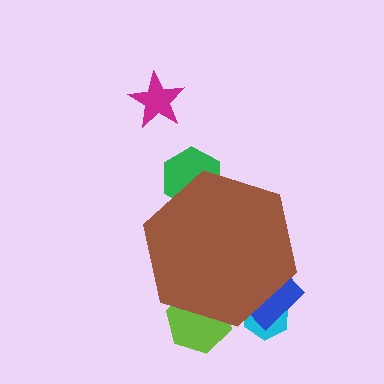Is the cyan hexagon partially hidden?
Yes, the cyan hexagon is partially hidden behind the brown hexagon.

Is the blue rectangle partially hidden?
Yes, the blue rectangle is partially hidden behind the brown hexagon.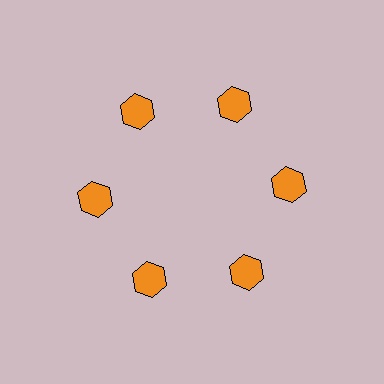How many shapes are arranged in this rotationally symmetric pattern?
There are 6 shapes, arranged in 6 groups of 1.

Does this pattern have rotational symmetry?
Yes, this pattern has 6-fold rotational symmetry. It looks the same after rotating 60 degrees around the center.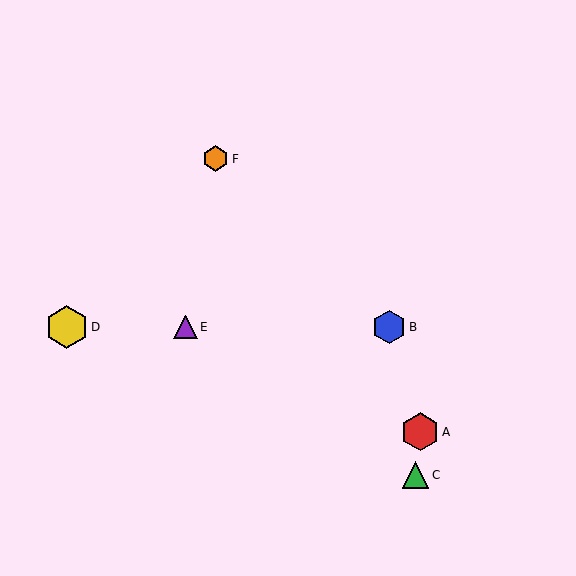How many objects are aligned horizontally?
3 objects (B, D, E) are aligned horizontally.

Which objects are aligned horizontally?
Objects B, D, E are aligned horizontally.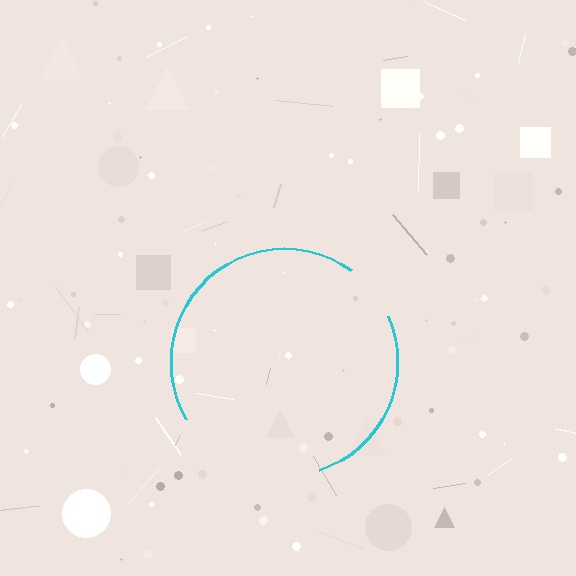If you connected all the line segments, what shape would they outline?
They would outline a circle.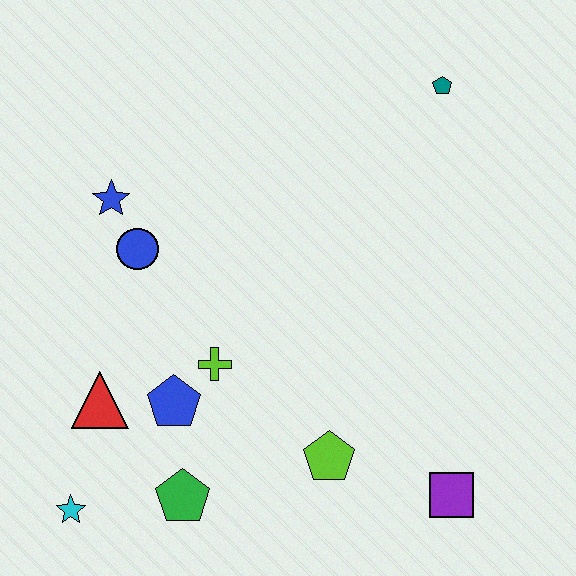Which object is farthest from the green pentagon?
The teal pentagon is farthest from the green pentagon.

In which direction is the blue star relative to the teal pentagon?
The blue star is to the left of the teal pentagon.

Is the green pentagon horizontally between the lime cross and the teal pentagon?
No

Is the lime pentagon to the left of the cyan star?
No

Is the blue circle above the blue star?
No